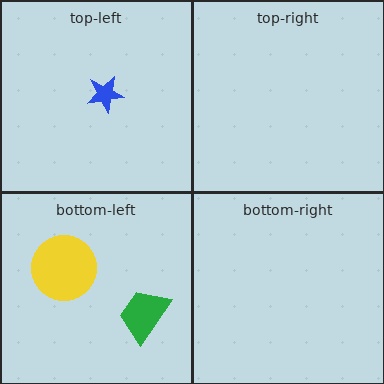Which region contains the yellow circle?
The bottom-left region.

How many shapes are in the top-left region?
1.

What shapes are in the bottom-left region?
The yellow circle, the green trapezoid.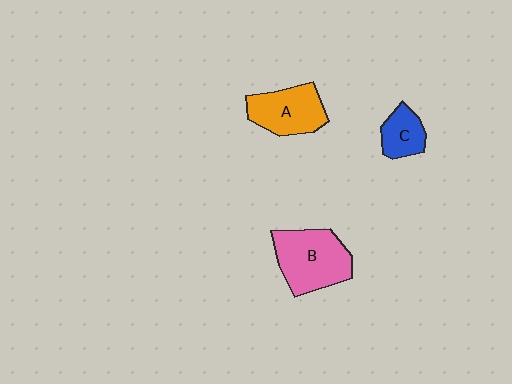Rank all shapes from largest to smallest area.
From largest to smallest: B (pink), A (orange), C (blue).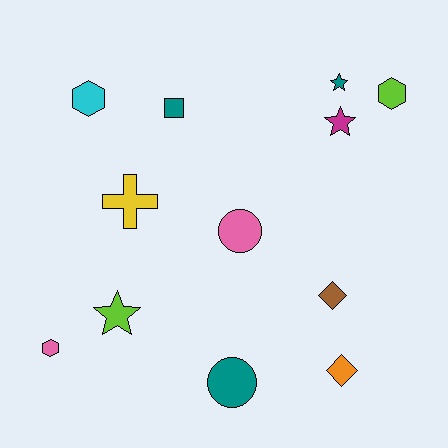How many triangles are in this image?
There are no triangles.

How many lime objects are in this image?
There are 2 lime objects.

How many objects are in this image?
There are 12 objects.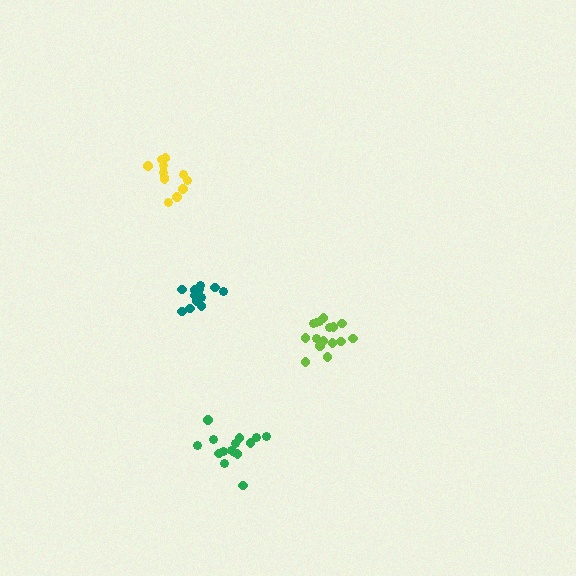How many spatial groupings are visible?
There are 4 spatial groupings.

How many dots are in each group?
Group 1: 12 dots, Group 2: 12 dots, Group 3: 16 dots, Group 4: 15 dots (55 total).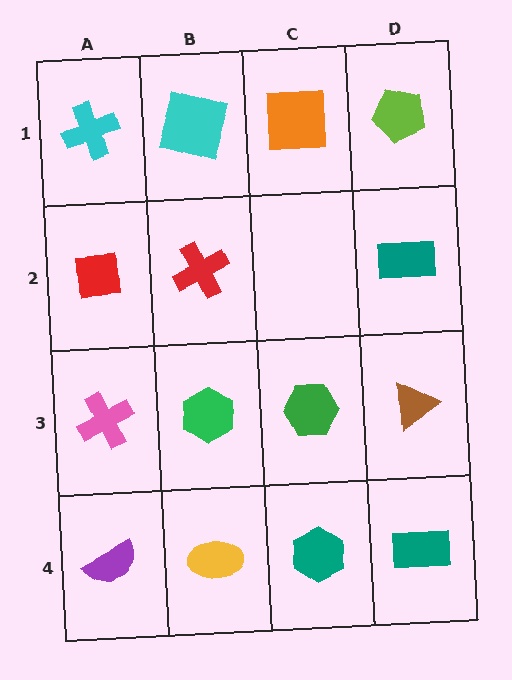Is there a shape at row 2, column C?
No, that cell is empty.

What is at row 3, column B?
A green hexagon.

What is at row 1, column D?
A lime pentagon.